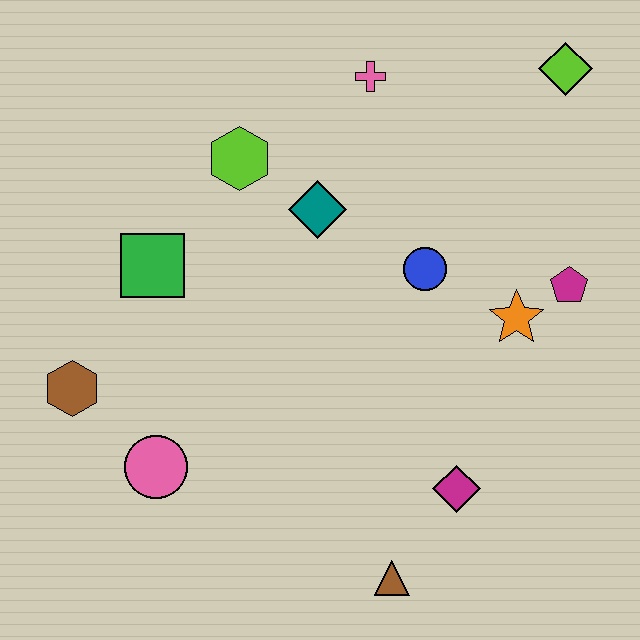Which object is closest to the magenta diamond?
The brown triangle is closest to the magenta diamond.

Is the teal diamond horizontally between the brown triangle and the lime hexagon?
Yes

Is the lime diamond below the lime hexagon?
No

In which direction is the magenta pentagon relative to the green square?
The magenta pentagon is to the right of the green square.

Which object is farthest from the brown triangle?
The lime diamond is farthest from the brown triangle.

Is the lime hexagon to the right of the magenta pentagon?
No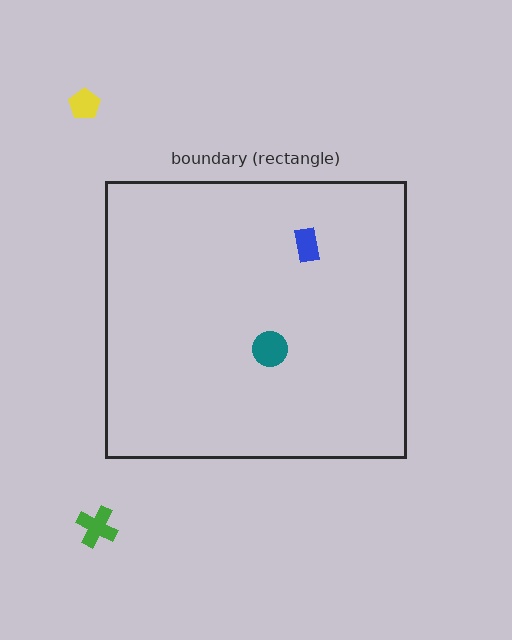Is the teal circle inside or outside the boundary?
Inside.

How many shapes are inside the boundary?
2 inside, 2 outside.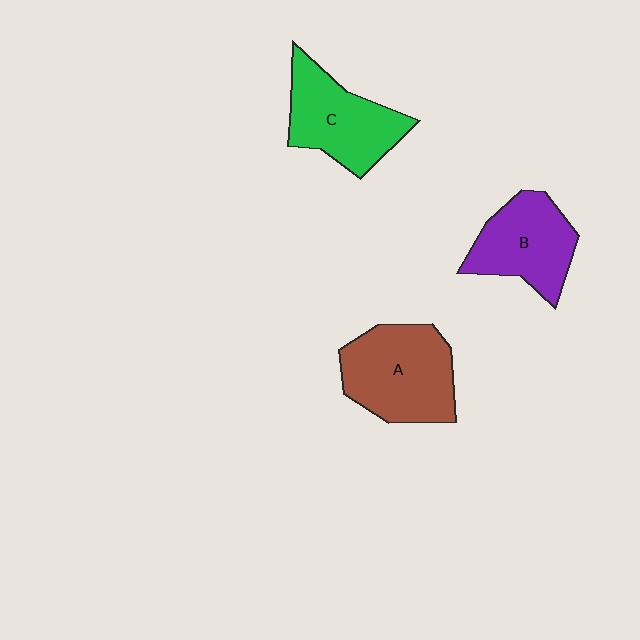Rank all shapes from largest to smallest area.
From largest to smallest: A (brown), C (green), B (purple).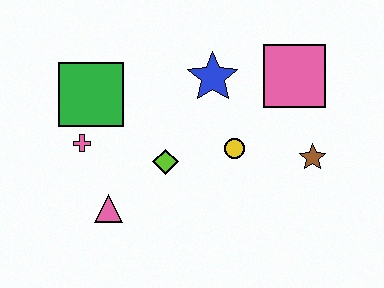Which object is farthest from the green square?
The brown star is farthest from the green square.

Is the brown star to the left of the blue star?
No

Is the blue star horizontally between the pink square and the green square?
Yes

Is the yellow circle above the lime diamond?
Yes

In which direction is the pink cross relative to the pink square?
The pink cross is to the left of the pink square.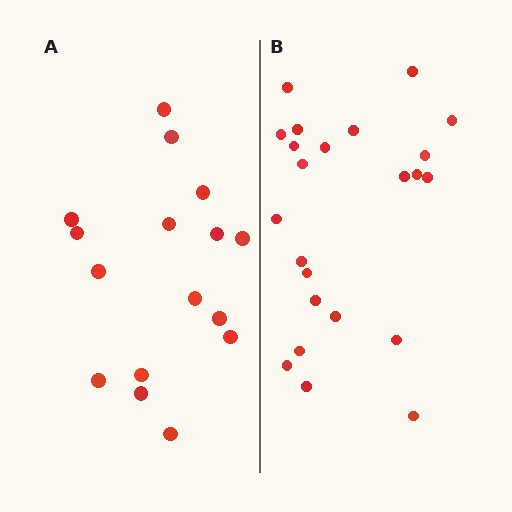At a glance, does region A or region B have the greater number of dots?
Region B (the right region) has more dots.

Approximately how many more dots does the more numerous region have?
Region B has roughly 8 or so more dots than region A.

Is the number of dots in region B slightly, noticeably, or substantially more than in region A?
Region B has noticeably more, but not dramatically so. The ratio is roughly 1.4 to 1.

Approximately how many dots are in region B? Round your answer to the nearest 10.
About 20 dots. (The exact count is 23, which rounds to 20.)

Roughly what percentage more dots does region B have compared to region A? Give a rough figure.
About 45% more.